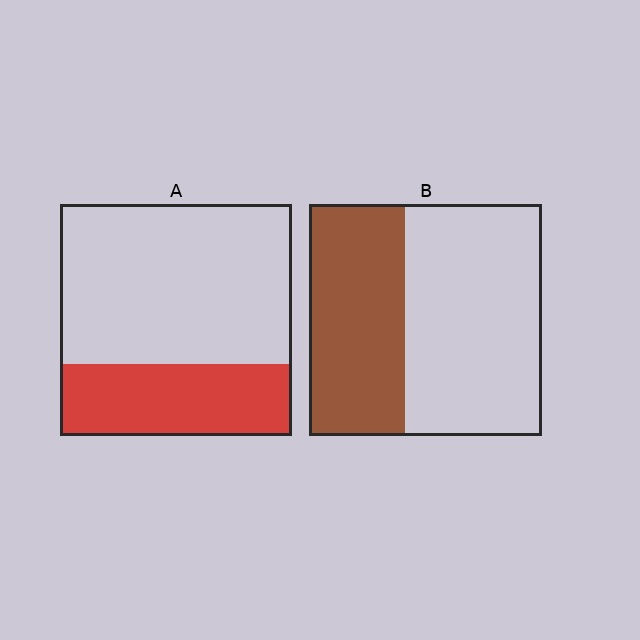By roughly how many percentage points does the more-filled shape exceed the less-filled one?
By roughly 10 percentage points (B over A).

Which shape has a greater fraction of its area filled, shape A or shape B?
Shape B.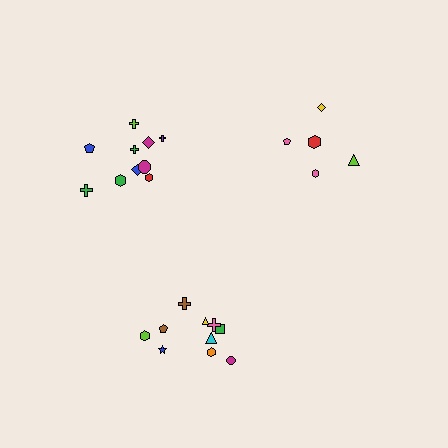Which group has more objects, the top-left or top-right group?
The top-left group.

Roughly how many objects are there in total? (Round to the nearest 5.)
Roughly 25 objects in total.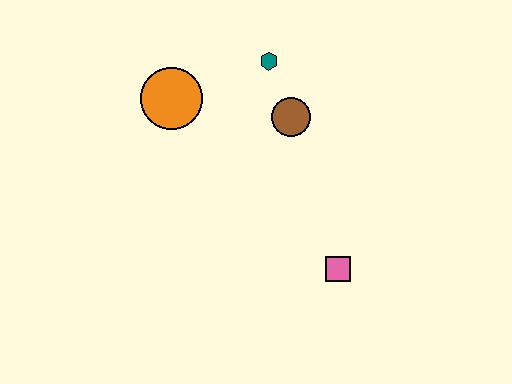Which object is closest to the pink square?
The brown circle is closest to the pink square.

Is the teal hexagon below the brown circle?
No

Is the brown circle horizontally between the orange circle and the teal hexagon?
No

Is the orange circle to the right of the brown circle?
No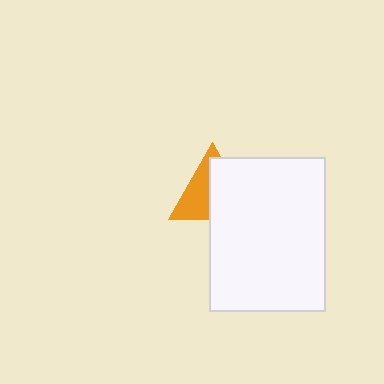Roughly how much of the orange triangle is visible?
About half of it is visible (roughly 47%).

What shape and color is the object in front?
The object in front is a white rectangle.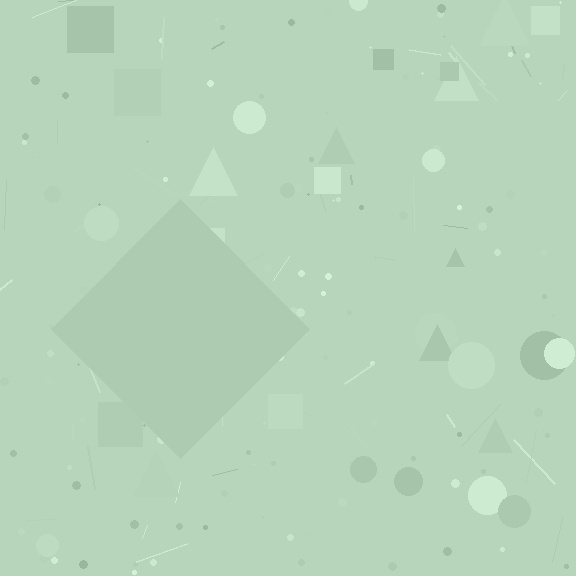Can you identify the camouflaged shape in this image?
The camouflaged shape is a diamond.